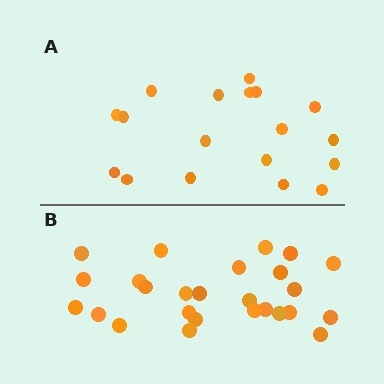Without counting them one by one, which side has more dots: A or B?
Region B (the bottom region) has more dots.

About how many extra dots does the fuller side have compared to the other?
Region B has roughly 8 or so more dots than region A.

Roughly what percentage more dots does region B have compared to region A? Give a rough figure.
About 45% more.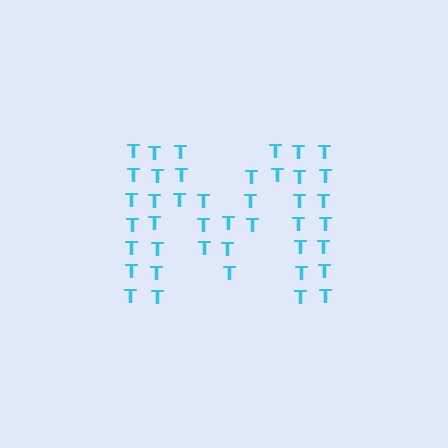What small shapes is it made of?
It is made of small letter T's.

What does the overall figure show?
The overall figure shows the letter M.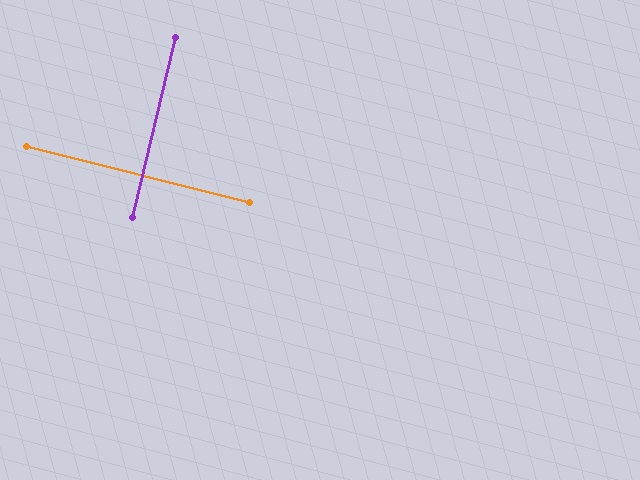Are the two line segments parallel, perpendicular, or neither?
Perpendicular — they meet at approximately 89°.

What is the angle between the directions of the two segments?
Approximately 89 degrees.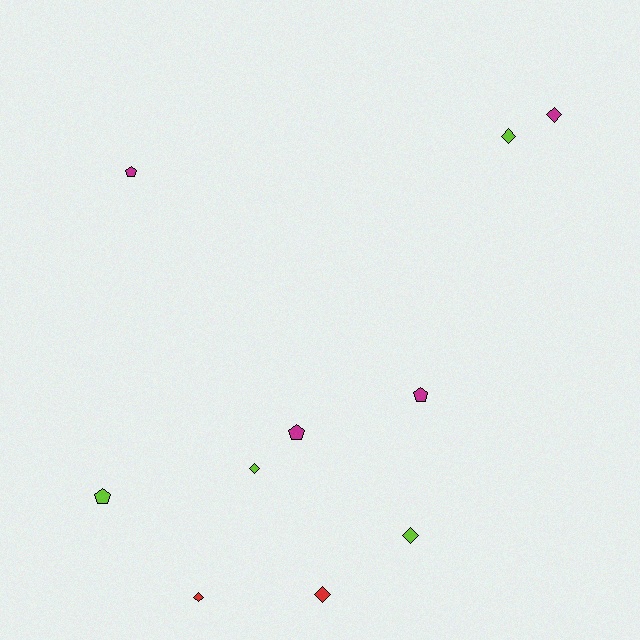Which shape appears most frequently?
Diamond, with 6 objects.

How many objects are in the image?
There are 10 objects.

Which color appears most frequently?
Lime, with 4 objects.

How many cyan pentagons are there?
There are no cyan pentagons.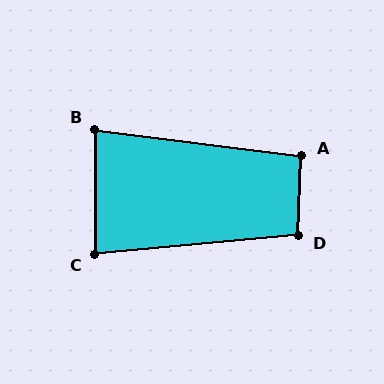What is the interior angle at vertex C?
Approximately 85 degrees (acute).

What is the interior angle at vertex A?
Approximately 95 degrees (obtuse).